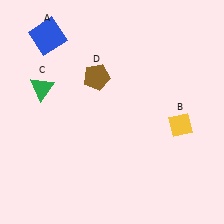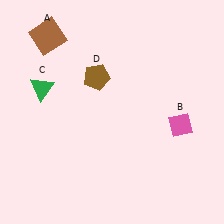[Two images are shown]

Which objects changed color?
A changed from blue to brown. B changed from yellow to pink.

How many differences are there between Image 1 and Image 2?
There are 2 differences between the two images.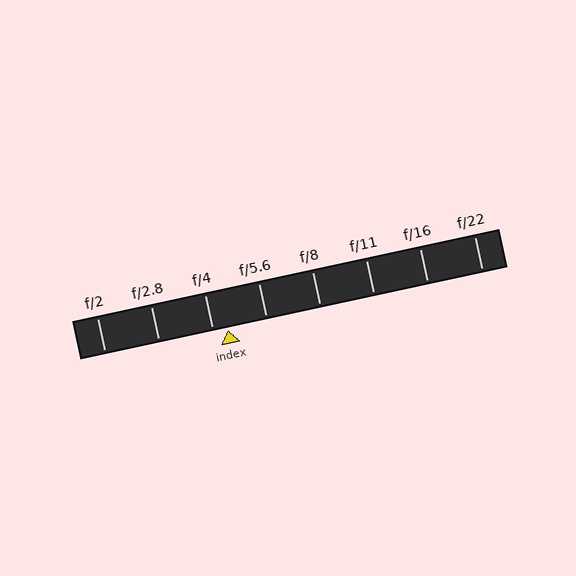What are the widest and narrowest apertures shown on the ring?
The widest aperture shown is f/2 and the narrowest is f/22.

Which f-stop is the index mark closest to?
The index mark is closest to f/4.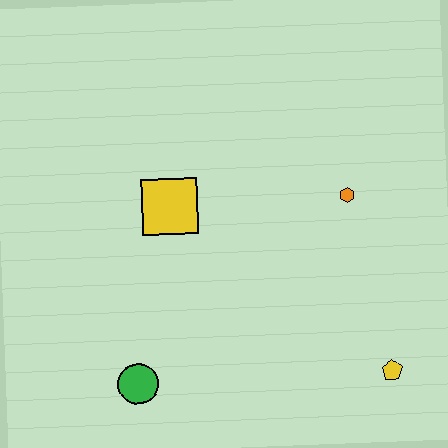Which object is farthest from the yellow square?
The yellow pentagon is farthest from the yellow square.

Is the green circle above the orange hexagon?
No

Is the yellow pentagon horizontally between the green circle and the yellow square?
No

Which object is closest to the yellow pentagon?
The orange hexagon is closest to the yellow pentagon.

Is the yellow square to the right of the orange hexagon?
No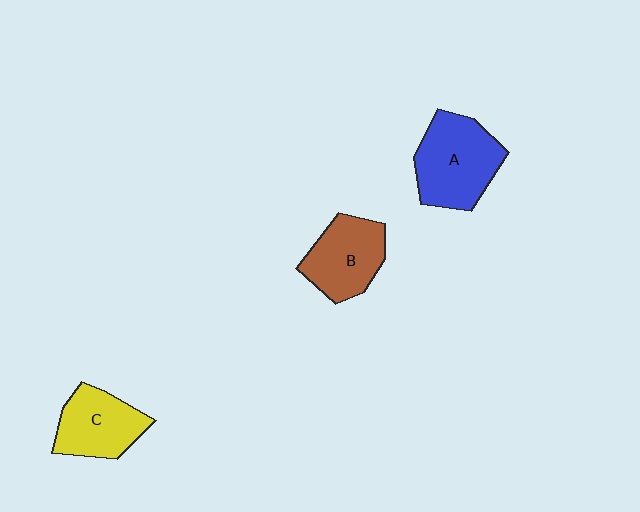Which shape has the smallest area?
Shape C (yellow).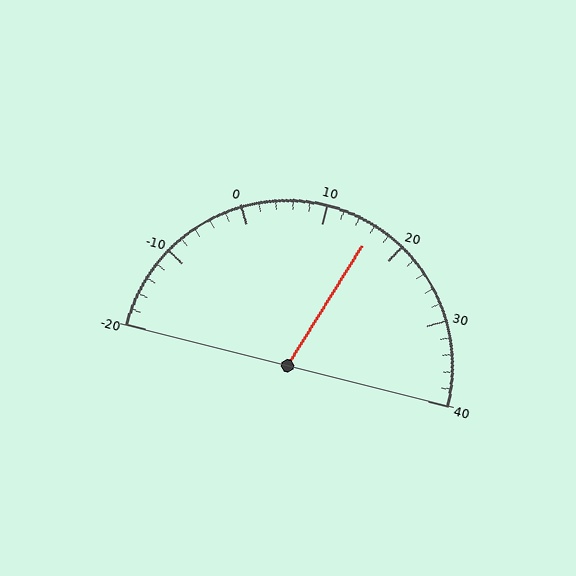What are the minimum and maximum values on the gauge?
The gauge ranges from -20 to 40.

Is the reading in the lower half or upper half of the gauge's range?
The reading is in the upper half of the range (-20 to 40).